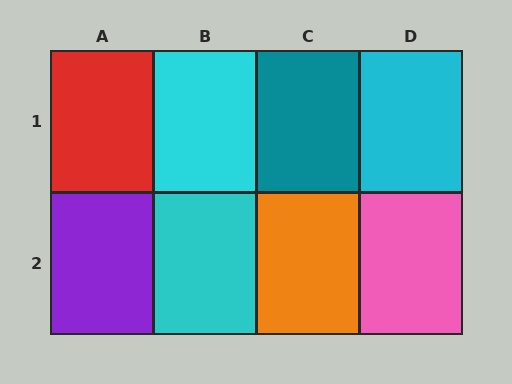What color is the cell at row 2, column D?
Pink.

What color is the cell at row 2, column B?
Cyan.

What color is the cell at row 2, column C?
Orange.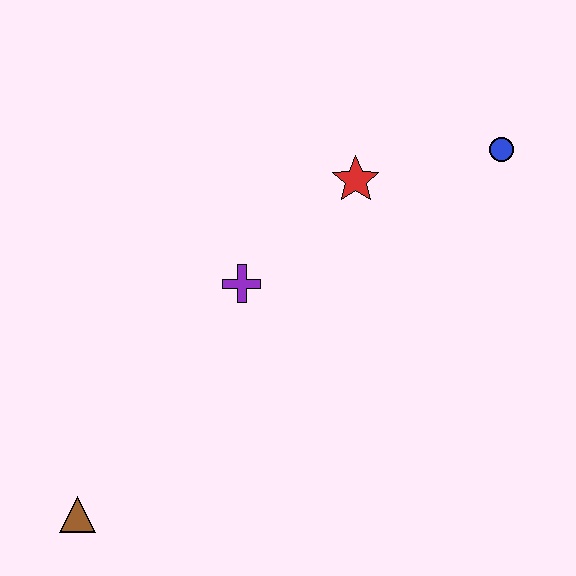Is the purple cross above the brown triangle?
Yes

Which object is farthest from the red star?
The brown triangle is farthest from the red star.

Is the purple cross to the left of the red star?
Yes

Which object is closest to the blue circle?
The red star is closest to the blue circle.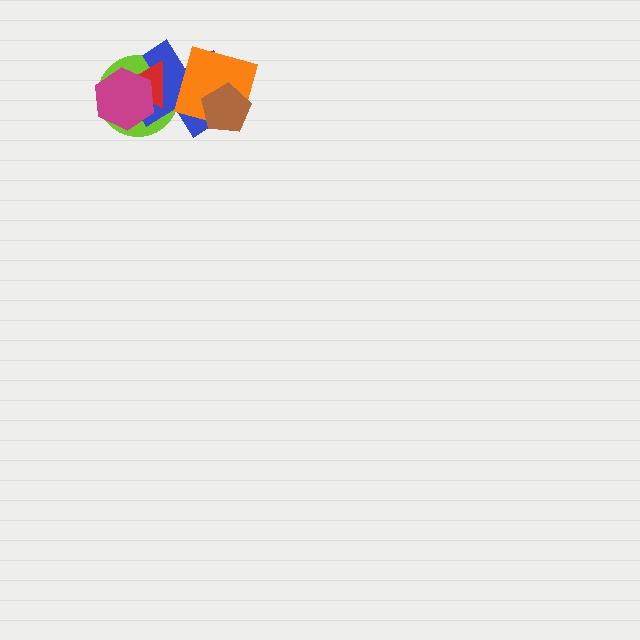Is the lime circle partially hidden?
Yes, it is partially covered by another shape.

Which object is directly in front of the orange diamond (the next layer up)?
The red triangle is directly in front of the orange diamond.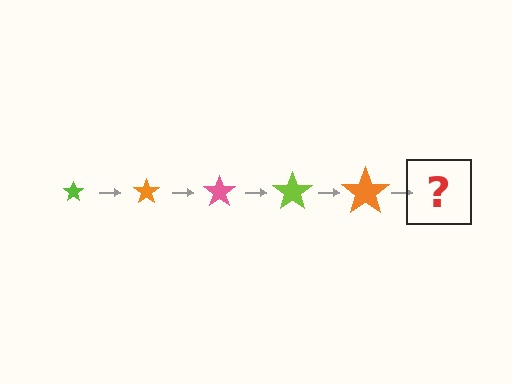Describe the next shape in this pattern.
It should be a pink star, larger than the previous one.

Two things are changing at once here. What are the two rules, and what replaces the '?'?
The two rules are that the star grows larger each step and the color cycles through lime, orange, and pink. The '?' should be a pink star, larger than the previous one.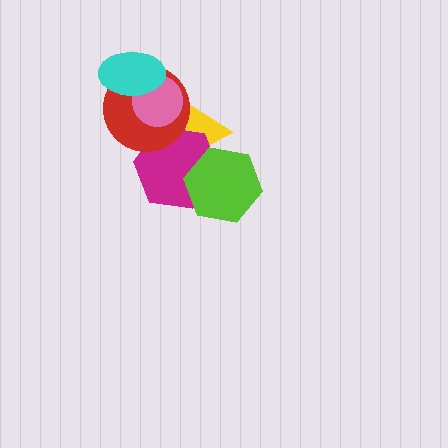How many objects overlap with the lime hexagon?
2 objects overlap with the lime hexagon.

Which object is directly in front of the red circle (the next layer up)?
The pink circle is directly in front of the red circle.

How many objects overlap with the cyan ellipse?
2 objects overlap with the cyan ellipse.